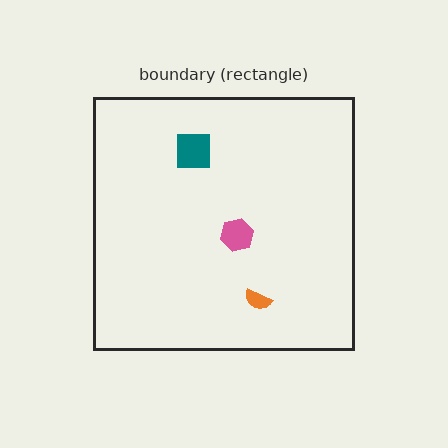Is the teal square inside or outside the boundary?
Inside.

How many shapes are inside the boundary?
3 inside, 0 outside.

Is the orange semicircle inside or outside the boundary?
Inside.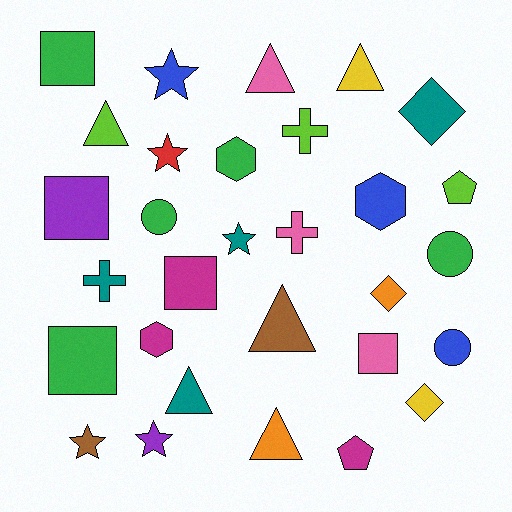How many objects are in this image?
There are 30 objects.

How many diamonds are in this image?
There are 3 diamonds.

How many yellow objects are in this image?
There are 2 yellow objects.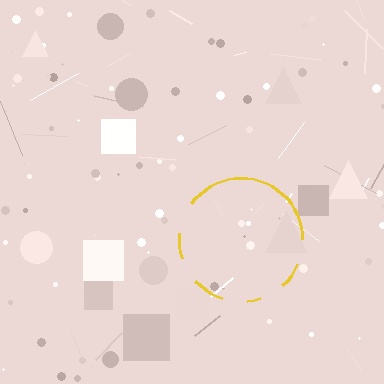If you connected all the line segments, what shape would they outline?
They would outline a circle.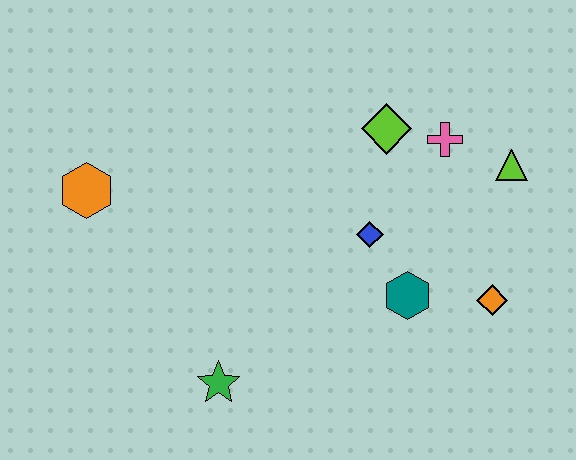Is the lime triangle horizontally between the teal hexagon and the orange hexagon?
No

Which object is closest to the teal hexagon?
The blue diamond is closest to the teal hexagon.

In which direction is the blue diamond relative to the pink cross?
The blue diamond is below the pink cross.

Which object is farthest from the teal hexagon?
The orange hexagon is farthest from the teal hexagon.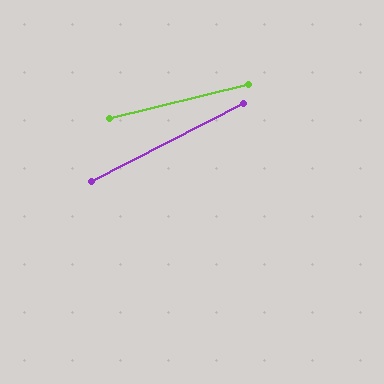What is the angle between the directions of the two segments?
Approximately 14 degrees.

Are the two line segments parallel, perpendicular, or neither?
Neither parallel nor perpendicular — they differ by about 14°.